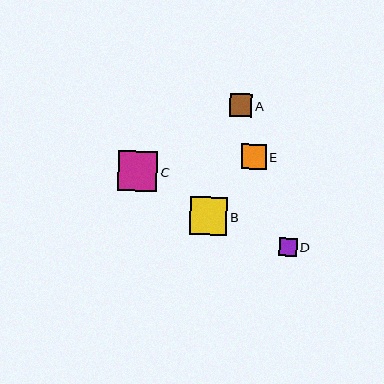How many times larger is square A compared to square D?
Square A is approximately 1.3 times the size of square D.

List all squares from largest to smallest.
From largest to smallest: C, B, E, A, D.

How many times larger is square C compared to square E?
Square C is approximately 1.6 times the size of square E.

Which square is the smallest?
Square D is the smallest with a size of approximately 17 pixels.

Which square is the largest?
Square C is the largest with a size of approximately 40 pixels.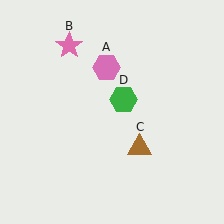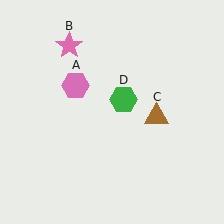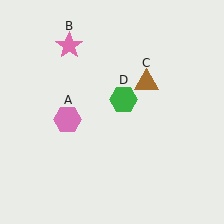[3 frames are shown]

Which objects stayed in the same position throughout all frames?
Pink star (object B) and green hexagon (object D) remained stationary.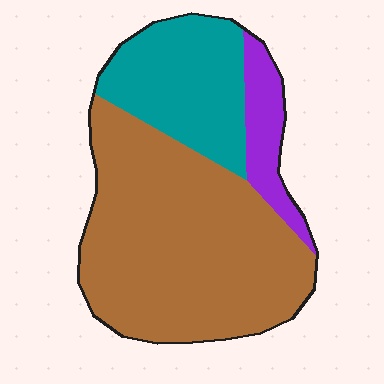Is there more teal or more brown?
Brown.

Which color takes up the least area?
Purple, at roughly 10%.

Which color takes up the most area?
Brown, at roughly 65%.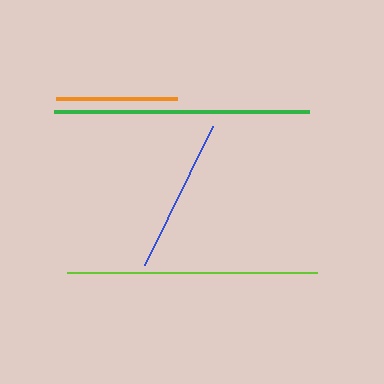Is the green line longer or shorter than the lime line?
The green line is longer than the lime line.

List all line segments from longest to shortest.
From longest to shortest: green, lime, blue, orange.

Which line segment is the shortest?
The orange line is the shortest at approximately 121 pixels.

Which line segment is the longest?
The green line is the longest at approximately 255 pixels.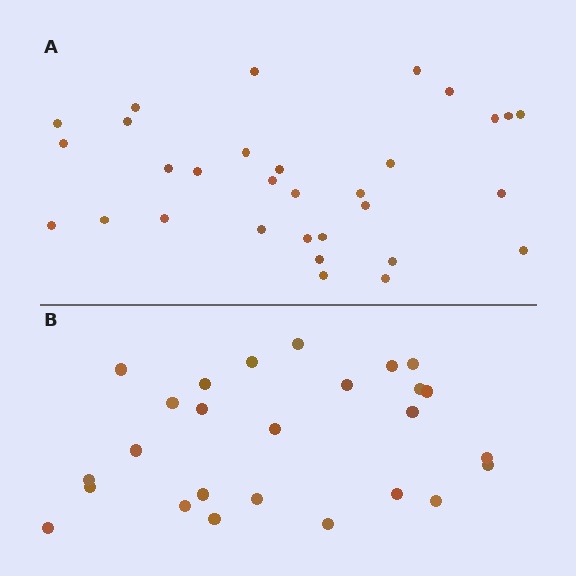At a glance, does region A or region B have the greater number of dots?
Region A (the top region) has more dots.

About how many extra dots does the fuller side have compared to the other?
Region A has about 5 more dots than region B.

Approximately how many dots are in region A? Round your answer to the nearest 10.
About 30 dots. (The exact count is 31, which rounds to 30.)